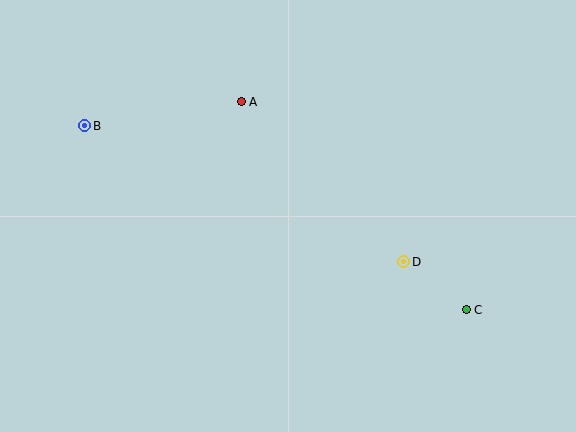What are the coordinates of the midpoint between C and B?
The midpoint between C and B is at (276, 218).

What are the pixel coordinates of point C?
Point C is at (466, 310).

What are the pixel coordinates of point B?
Point B is at (85, 126).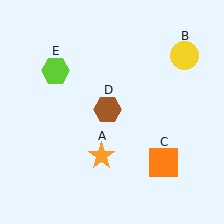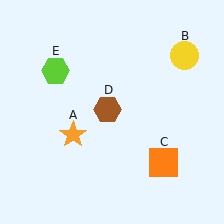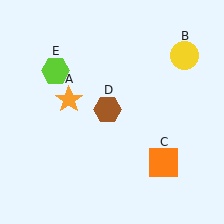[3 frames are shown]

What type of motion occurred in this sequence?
The orange star (object A) rotated clockwise around the center of the scene.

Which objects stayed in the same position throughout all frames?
Yellow circle (object B) and orange square (object C) and brown hexagon (object D) and lime hexagon (object E) remained stationary.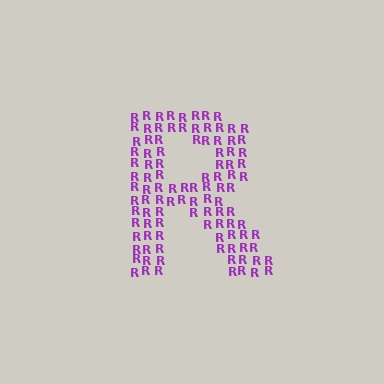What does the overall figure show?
The overall figure shows the letter R.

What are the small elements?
The small elements are letter R's.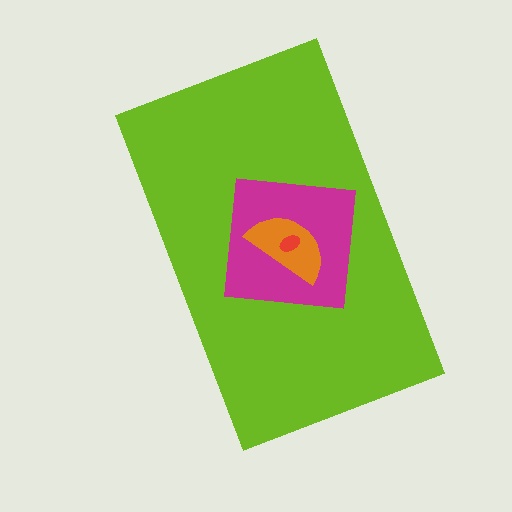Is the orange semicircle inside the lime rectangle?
Yes.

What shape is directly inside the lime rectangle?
The magenta square.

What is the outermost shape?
The lime rectangle.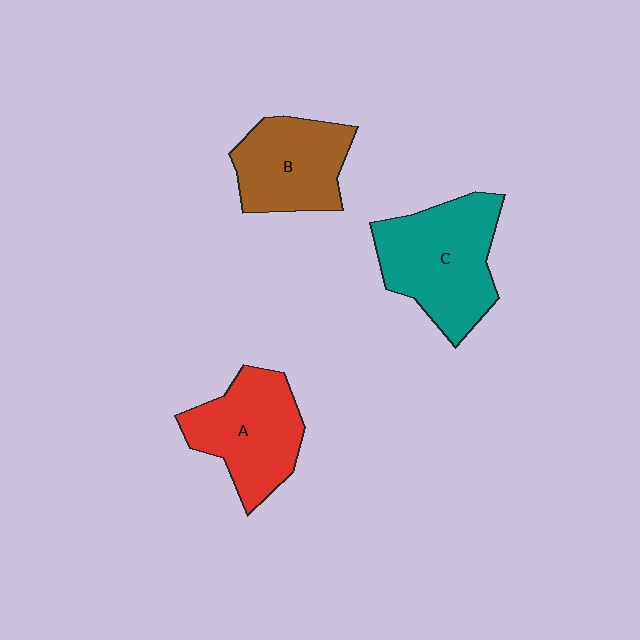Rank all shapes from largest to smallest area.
From largest to smallest: C (teal), A (red), B (brown).